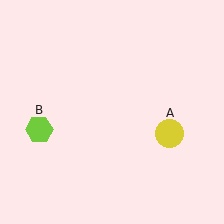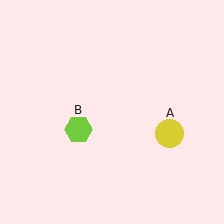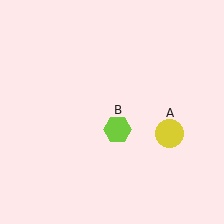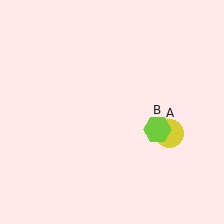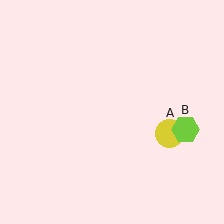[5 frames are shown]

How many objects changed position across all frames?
1 object changed position: lime hexagon (object B).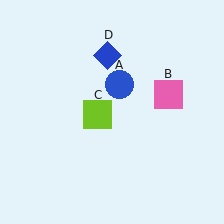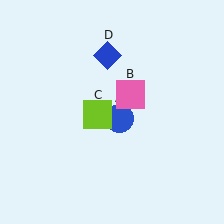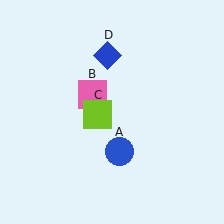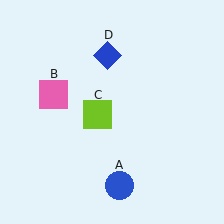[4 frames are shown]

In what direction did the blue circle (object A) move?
The blue circle (object A) moved down.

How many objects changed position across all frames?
2 objects changed position: blue circle (object A), pink square (object B).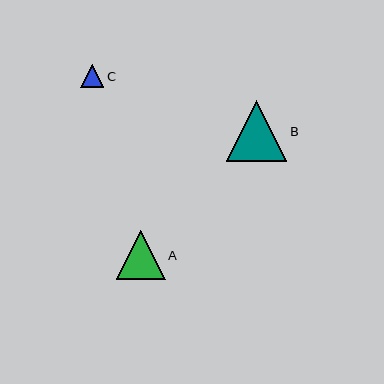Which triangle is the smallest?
Triangle C is the smallest with a size of approximately 23 pixels.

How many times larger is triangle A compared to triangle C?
Triangle A is approximately 2.1 times the size of triangle C.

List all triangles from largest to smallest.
From largest to smallest: B, A, C.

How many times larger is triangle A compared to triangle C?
Triangle A is approximately 2.1 times the size of triangle C.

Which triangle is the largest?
Triangle B is the largest with a size of approximately 60 pixels.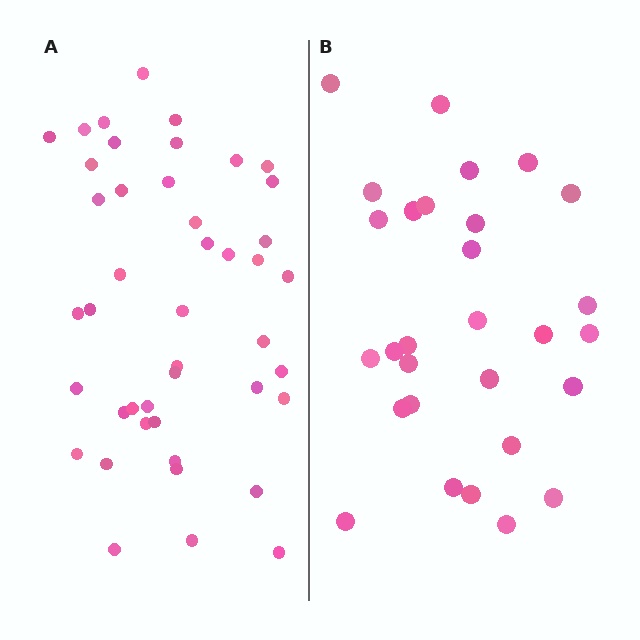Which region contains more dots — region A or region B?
Region A (the left region) has more dots.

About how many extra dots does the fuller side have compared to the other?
Region A has approximately 15 more dots than region B.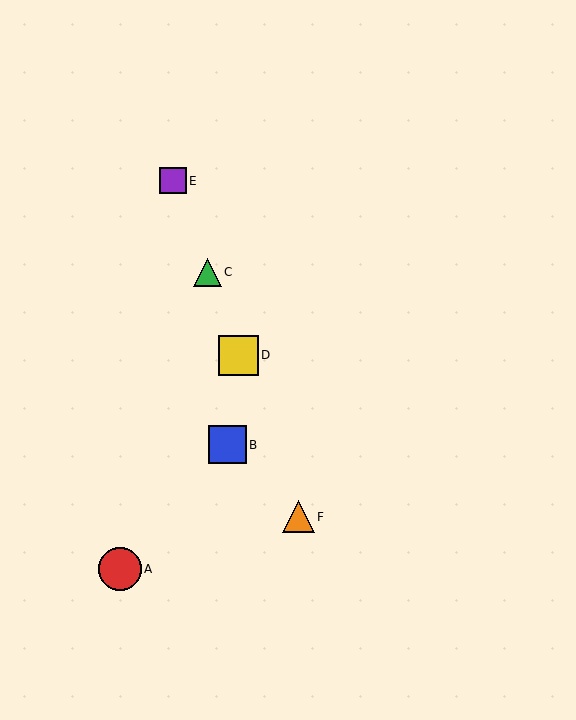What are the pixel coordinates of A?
Object A is at (120, 569).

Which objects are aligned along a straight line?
Objects C, D, E, F are aligned along a straight line.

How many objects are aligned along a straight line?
4 objects (C, D, E, F) are aligned along a straight line.